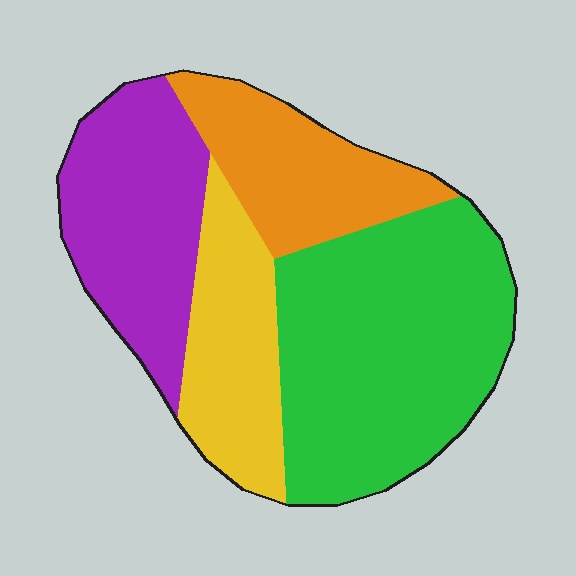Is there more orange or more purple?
Purple.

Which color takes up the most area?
Green, at roughly 40%.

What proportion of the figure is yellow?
Yellow takes up between a sixth and a third of the figure.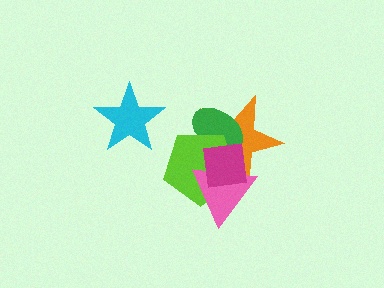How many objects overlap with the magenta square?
4 objects overlap with the magenta square.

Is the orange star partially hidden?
Yes, it is partially covered by another shape.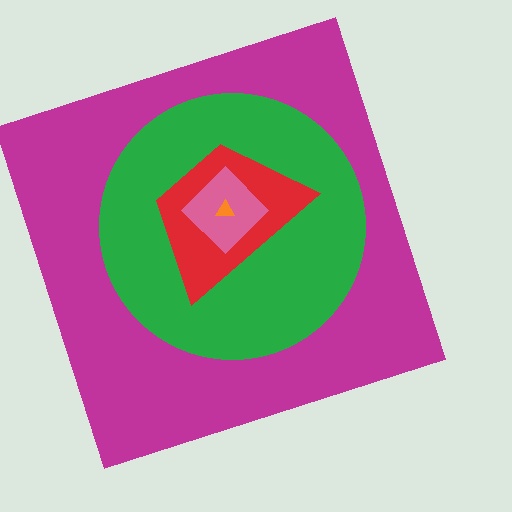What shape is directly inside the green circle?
The red trapezoid.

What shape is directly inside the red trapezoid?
The pink diamond.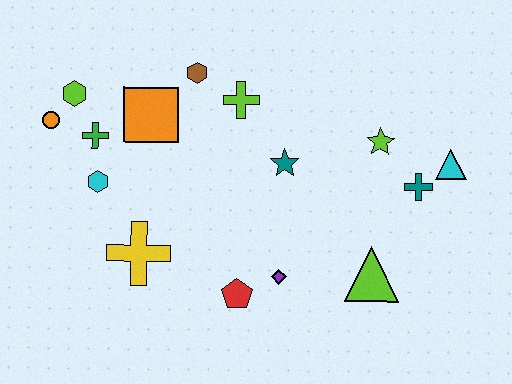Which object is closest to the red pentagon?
The purple diamond is closest to the red pentagon.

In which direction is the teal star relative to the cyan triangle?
The teal star is to the left of the cyan triangle.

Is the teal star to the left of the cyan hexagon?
No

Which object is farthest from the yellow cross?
The cyan triangle is farthest from the yellow cross.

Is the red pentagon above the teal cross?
No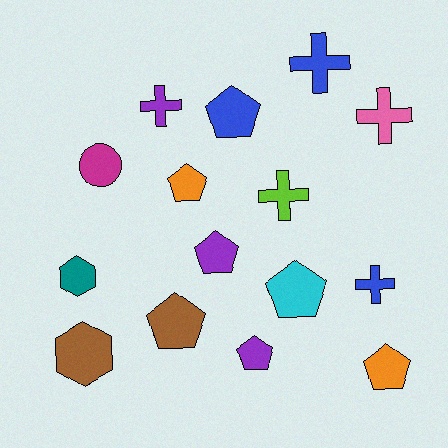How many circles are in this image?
There is 1 circle.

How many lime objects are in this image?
There is 1 lime object.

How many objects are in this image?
There are 15 objects.